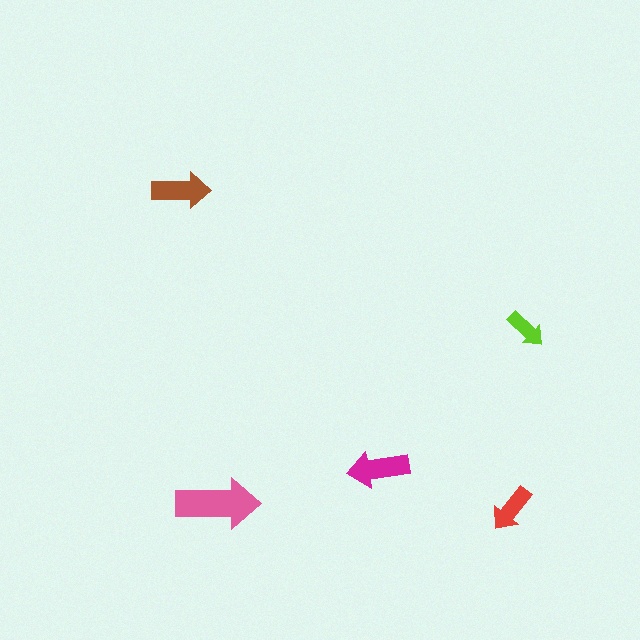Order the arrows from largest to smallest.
the pink one, the magenta one, the brown one, the red one, the lime one.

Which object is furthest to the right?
The lime arrow is rightmost.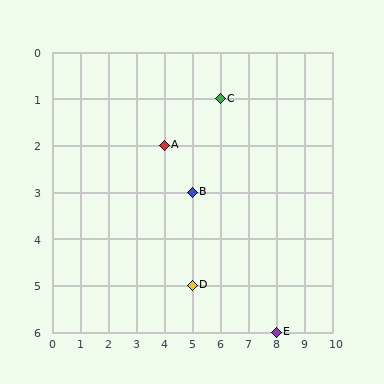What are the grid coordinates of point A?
Point A is at grid coordinates (4, 2).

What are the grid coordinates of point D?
Point D is at grid coordinates (5, 5).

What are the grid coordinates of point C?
Point C is at grid coordinates (6, 1).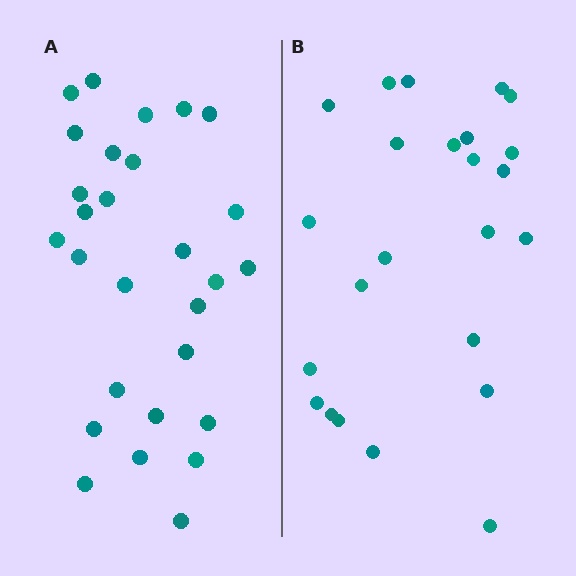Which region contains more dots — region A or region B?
Region A (the left region) has more dots.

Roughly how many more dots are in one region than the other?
Region A has about 4 more dots than region B.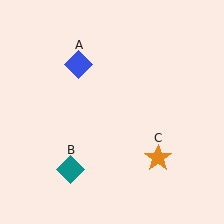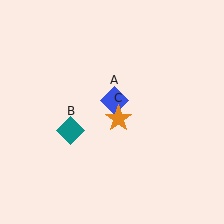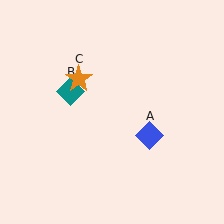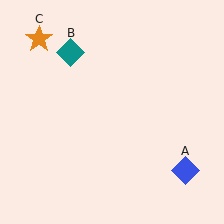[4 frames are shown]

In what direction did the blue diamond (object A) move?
The blue diamond (object A) moved down and to the right.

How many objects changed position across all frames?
3 objects changed position: blue diamond (object A), teal diamond (object B), orange star (object C).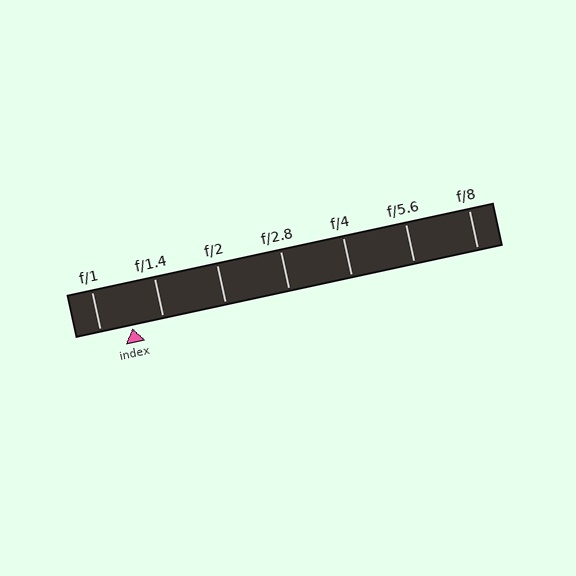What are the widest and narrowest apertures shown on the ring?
The widest aperture shown is f/1 and the narrowest is f/8.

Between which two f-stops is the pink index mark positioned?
The index mark is between f/1 and f/1.4.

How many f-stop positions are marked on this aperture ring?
There are 7 f-stop positions marked.